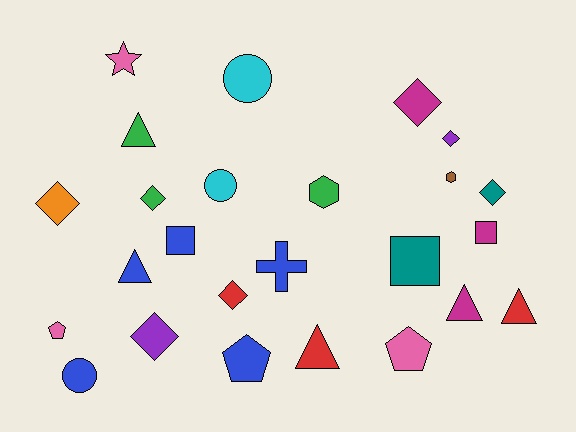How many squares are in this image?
There are 3 squares.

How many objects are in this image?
There are 25 objects.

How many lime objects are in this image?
There are no lime objects.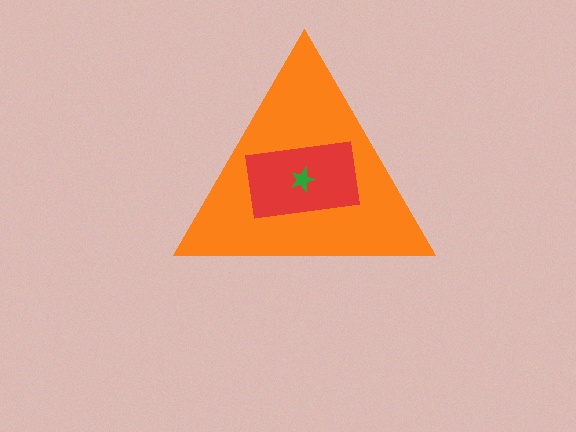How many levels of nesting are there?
3.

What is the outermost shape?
The orange triangle.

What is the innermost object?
The green star.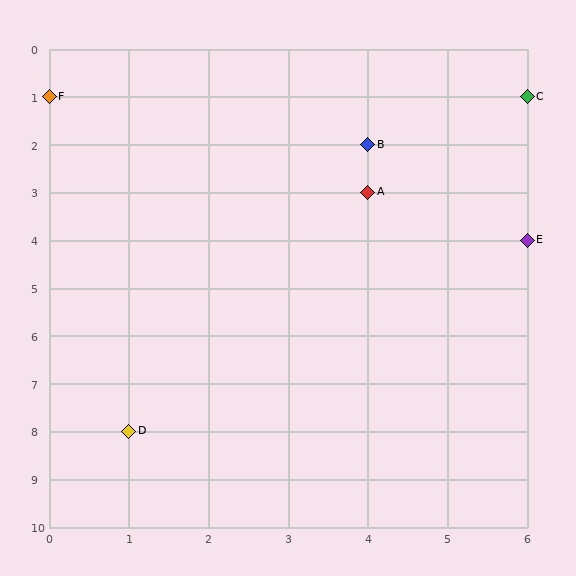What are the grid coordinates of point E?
Point E is at grid coordinates (6, 4).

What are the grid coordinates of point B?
Point B is at grid coordinates (4, 2).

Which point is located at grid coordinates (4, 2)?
Point B is at (4, 2).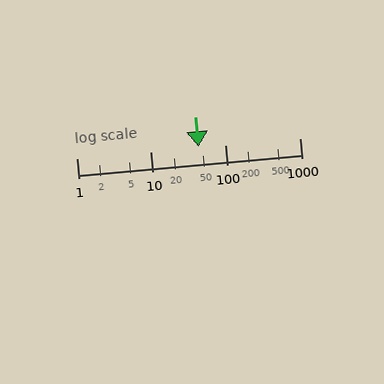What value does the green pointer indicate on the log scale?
The pointer indicates approximately 44.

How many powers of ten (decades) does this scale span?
The scale spans 3 decades, from 1 to 1000.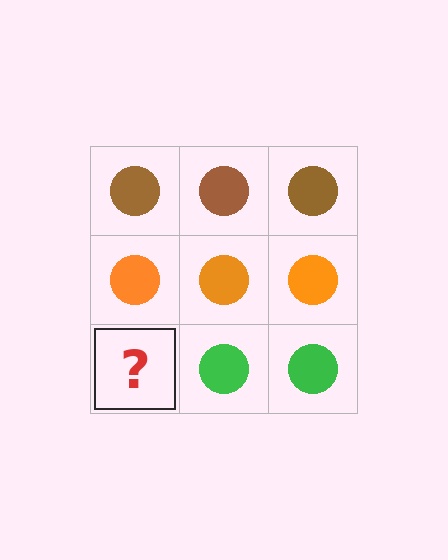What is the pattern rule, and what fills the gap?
The rule is that each row has a consistent color. The gap should be filled with a green circle.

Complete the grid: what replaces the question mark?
The question mark should be replaced with a green circle.